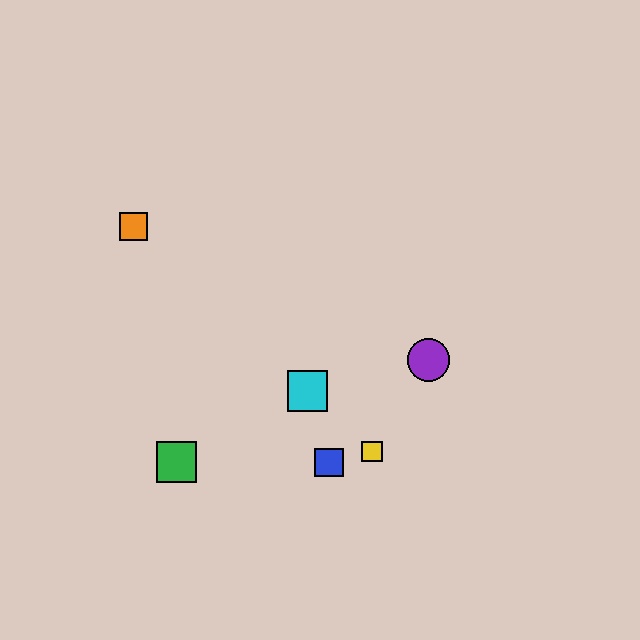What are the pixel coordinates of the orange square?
The orange square is at (133, 227).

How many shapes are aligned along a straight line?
4 shapes (the red square, the yellow square, the orange square, the cyan square) are aligned along a straight line.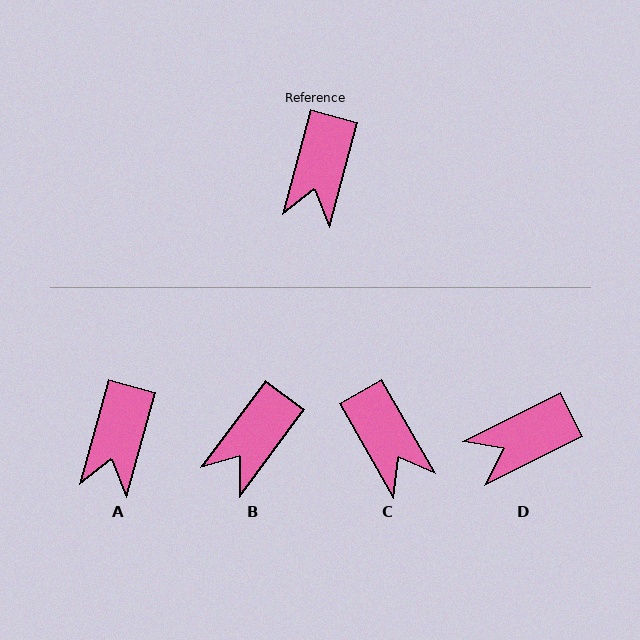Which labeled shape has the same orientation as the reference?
A.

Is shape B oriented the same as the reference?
No, it is off by about 21 degrees.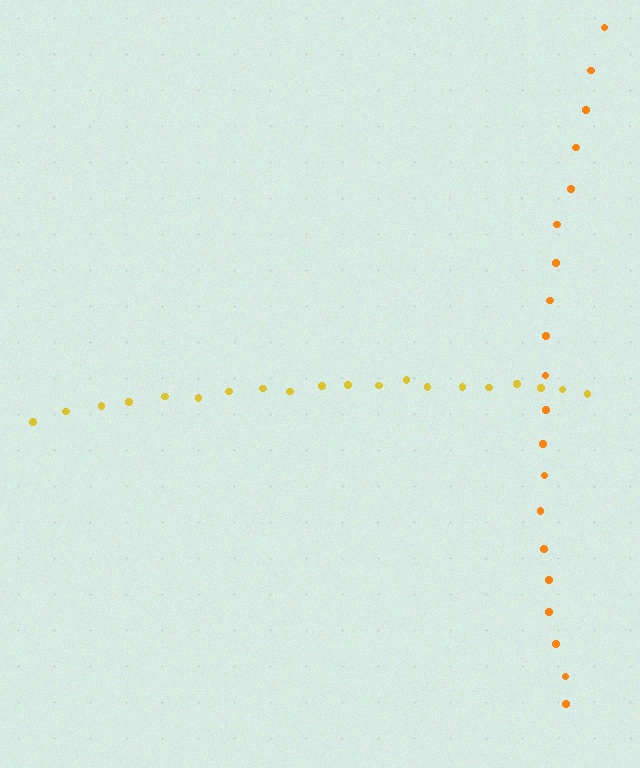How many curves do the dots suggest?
There are 2 distinct paths.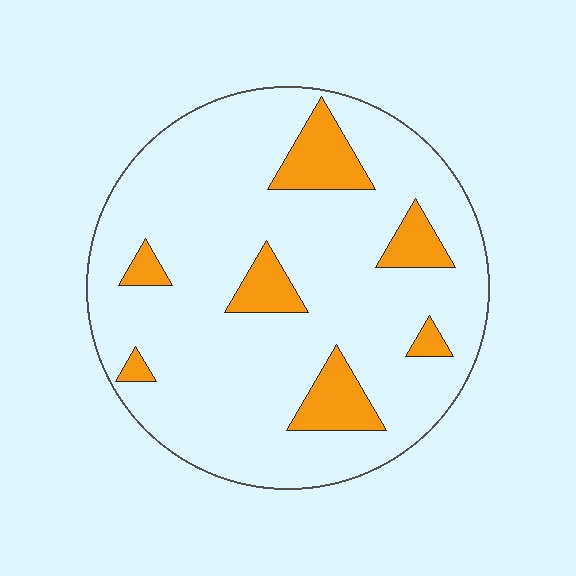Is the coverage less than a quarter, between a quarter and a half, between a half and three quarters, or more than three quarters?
Less than a quarter.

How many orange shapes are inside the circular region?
7.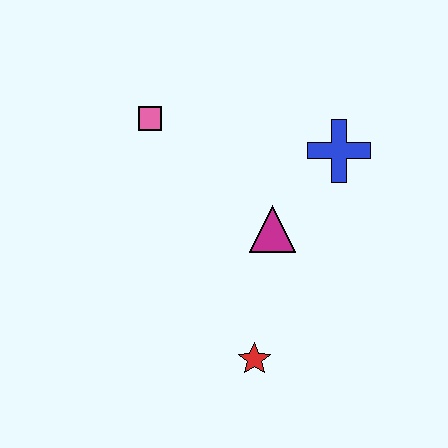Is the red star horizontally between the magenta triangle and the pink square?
Yes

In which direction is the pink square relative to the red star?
The pink square is above the red star.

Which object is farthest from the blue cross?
The red star is farthest from the blue cross.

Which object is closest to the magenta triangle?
The blue cross is closest to the magenta triangle.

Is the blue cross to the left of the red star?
No